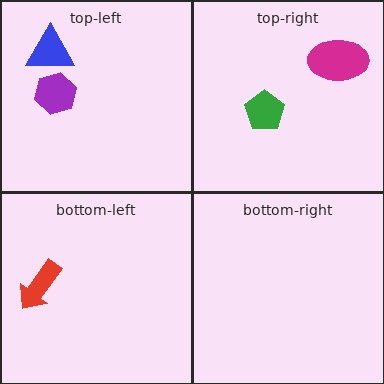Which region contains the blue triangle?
The top-left region.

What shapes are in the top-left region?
The purple hexagon, the blue triangle.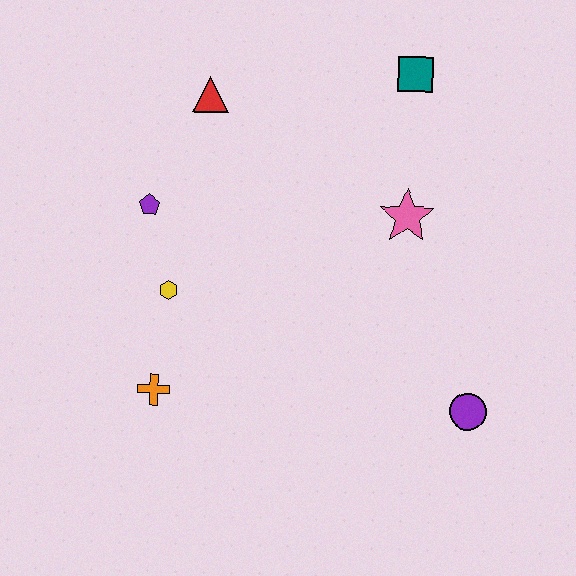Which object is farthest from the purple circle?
The red triangle is farthest from the purple circle.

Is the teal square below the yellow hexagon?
No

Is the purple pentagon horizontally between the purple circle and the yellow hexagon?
No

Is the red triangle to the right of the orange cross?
Yes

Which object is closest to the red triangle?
The purple pentagon is closest to the red triangle.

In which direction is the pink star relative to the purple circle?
The pink star is above the purple circle.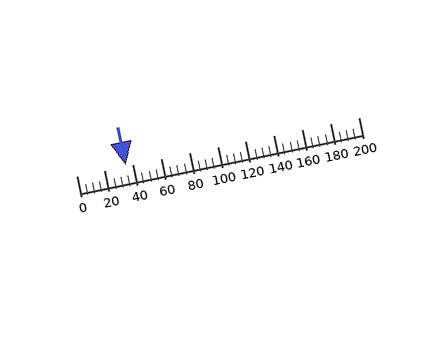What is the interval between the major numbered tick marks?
The major tick marks are spaced 20 units apart.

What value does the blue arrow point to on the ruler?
The blue arrow points to approximately 35.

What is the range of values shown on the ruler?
The ruler shows values from 0 to 200.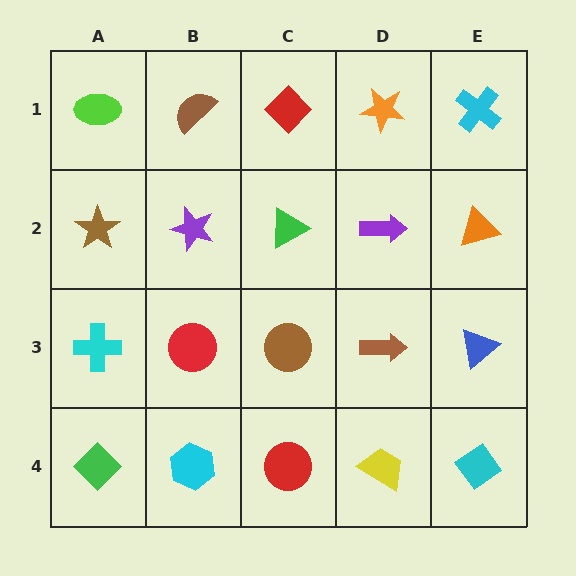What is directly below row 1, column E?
An orange triangle.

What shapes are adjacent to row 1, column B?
A purple star (row 2, column B), a lime ellipse (row 1, column A), a red diamond (row 1, column C).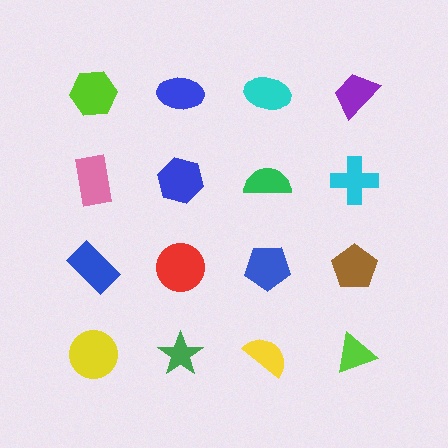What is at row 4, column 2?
A green star.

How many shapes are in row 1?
4 shapes.